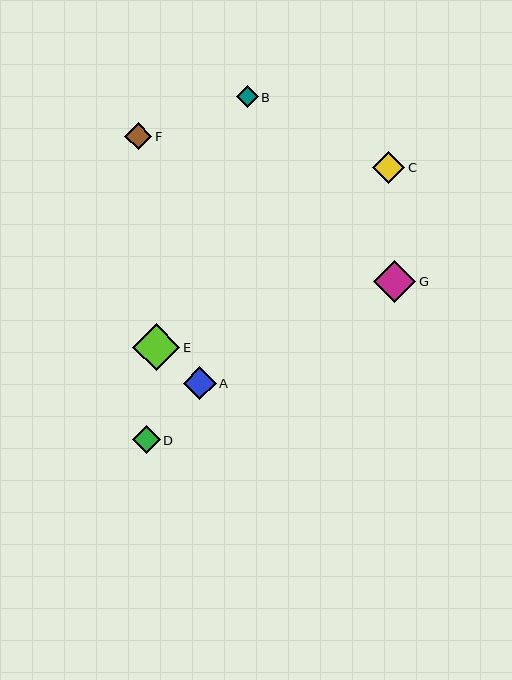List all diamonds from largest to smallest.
From largest to smallest: E, G, A, C, D, F, B.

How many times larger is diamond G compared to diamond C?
Diamond G is approximately 1.3 times the size of diamond C.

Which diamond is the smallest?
Diamond B is the smallest with a size of approximately 22 pixels.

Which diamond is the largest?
Diamond E is the largest with a size of approximately 47 pixels.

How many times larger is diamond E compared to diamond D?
Diamond E is approximately 1.7 times the size of diamond D.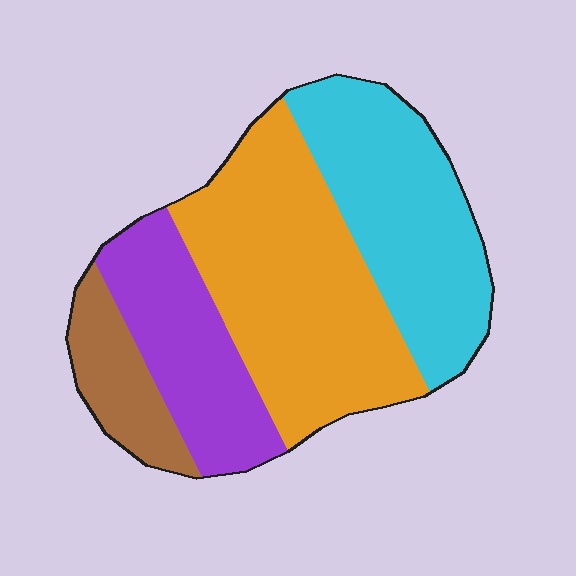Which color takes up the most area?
Orange, at roughly 40%.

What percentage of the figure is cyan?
Cyan takes up about one third (1/3) of the figure.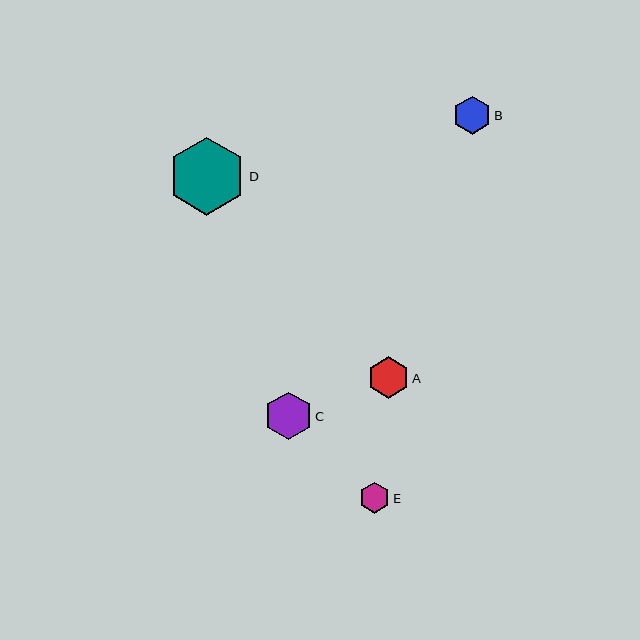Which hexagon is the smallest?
Hexagon E is the smallest with a size of approximately 31 pixels.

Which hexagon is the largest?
Hexagon D is the largest with a size of approximately 78 pixels.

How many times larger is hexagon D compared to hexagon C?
Hexagon D is approximately 1.6 times the size of hexagon C.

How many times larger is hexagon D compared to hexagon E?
Hexagon D is approximately 2.5 times the size of hexagon E.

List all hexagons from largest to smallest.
From largest to smallest: D, C, A, B, E.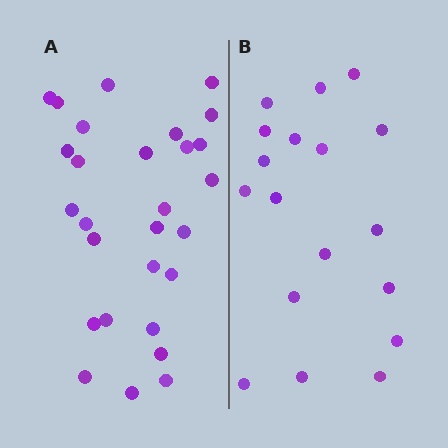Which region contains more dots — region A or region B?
Region A (the left region) has more dots.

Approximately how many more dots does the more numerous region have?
Region A has roughly 10 or so more dots than region B.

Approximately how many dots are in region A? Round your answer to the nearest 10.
About 30 dots. (The exact count is 28, which rounds to 30.)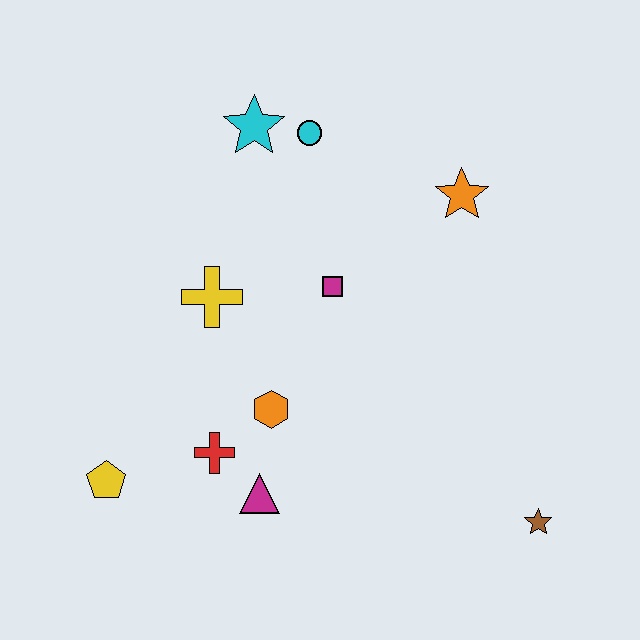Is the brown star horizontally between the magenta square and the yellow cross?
No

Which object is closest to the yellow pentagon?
The red cross is closest to the yellow pentagon.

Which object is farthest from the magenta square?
The brown star is farthest from the magenta square.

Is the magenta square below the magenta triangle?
No